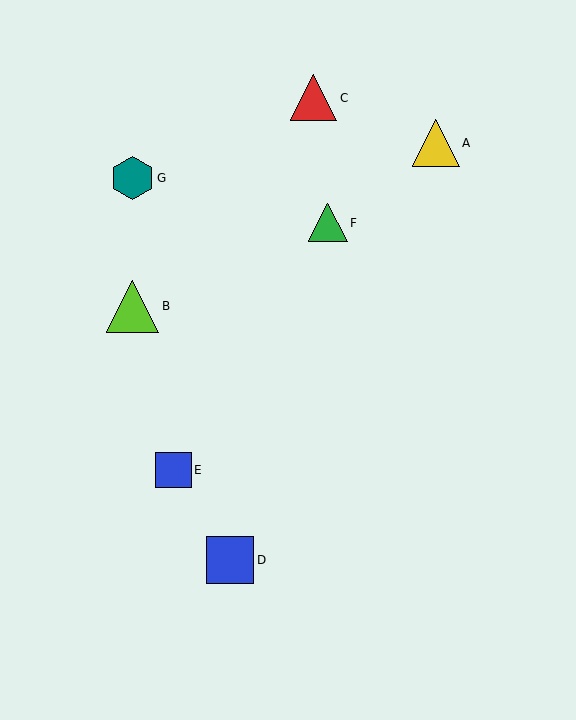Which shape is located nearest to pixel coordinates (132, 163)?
The teal hexagon (labeled G) at (132, 178) is nearest to that location.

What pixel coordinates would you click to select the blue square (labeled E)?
Click at (174, 470) to select the blue square E.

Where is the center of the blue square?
The center of the blue square is at (174, 470).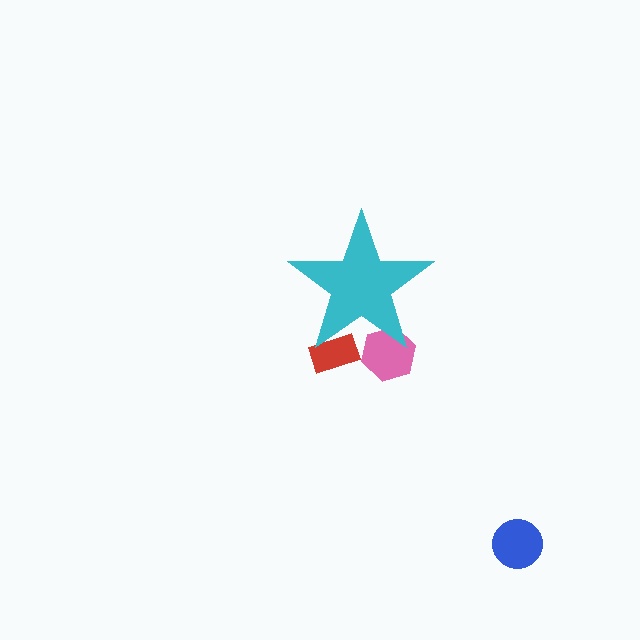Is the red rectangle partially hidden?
Yes, the red rectangle is partially hidden behind the cyan star.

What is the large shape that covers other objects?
A cyan star.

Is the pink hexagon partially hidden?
Yes, the pink hexagon is partially hidden behind the cyan star.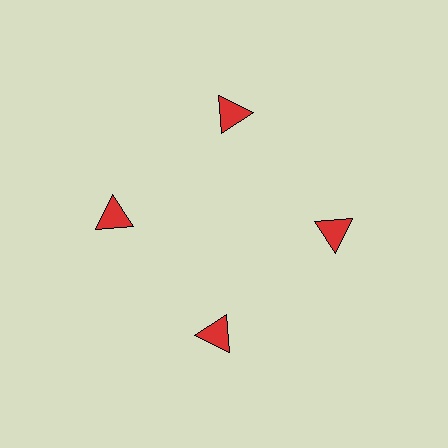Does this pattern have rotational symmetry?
Yes, this pattern has 4-fold rotational symmetry. It looks the same after rotating 90 degrees around the center.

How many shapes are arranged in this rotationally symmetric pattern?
There are 4 shapes, arranged in 4 groups of 1.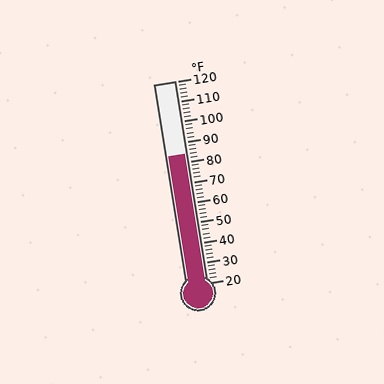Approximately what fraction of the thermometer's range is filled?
The thermometer is filled to approximately 65% of its range.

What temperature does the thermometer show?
The thermometer shows approximately 84°F.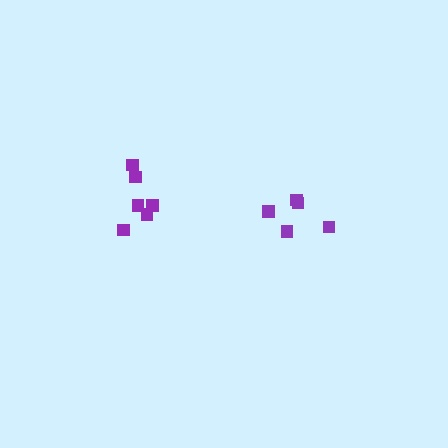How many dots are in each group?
Group 1: 5 dots, Group 2: 6 dots (11 total).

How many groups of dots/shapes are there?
There are 2 groups.